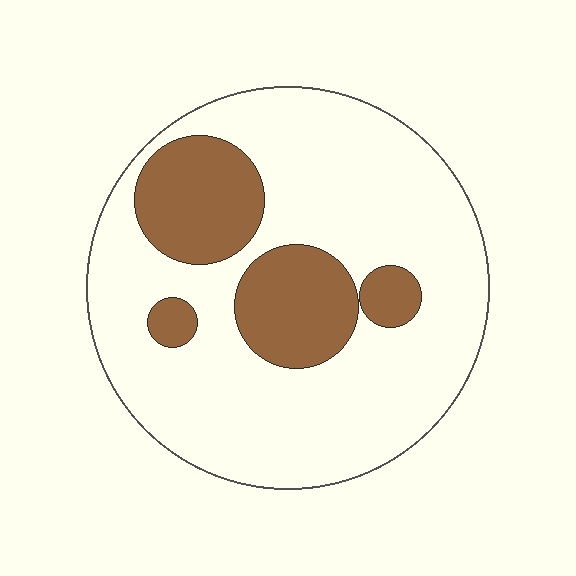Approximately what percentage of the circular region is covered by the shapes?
Approximately 25%.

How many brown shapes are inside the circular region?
4.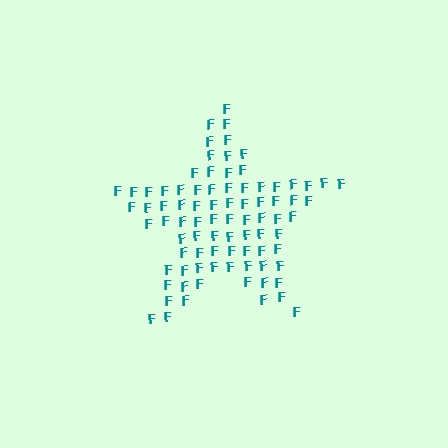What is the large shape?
The large shape is a star.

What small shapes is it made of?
It is made of small letter F's.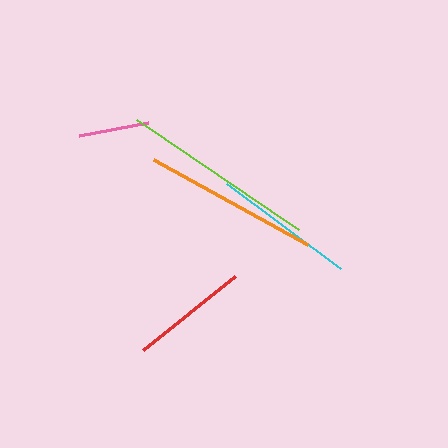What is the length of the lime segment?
The lime segment is approximately 196 pixels long.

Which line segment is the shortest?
The pink line is the shortest at approximately 70 pixels.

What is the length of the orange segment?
The orange segment is approximately 175 pixels long.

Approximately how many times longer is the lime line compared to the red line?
The lime line is approximately 1.6 times the length of the red line.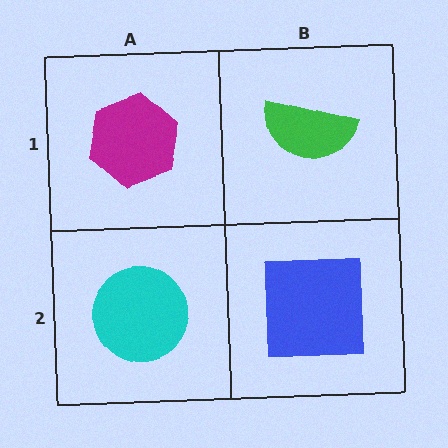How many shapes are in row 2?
2 shapes.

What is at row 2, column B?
A blue square.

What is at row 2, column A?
A cyan circle.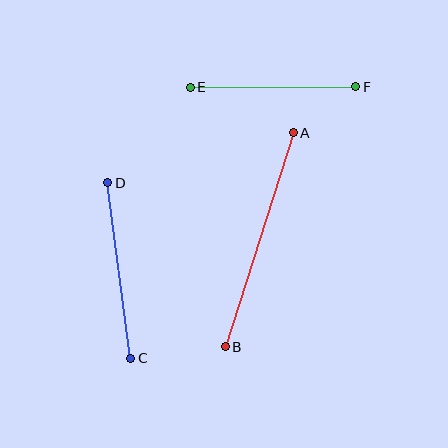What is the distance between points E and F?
The distance is approximately 165 pixels.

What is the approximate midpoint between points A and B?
The midpoint is at approximately (259, 240) pixels.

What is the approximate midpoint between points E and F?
The midpoint is at approximately (273, 87) pixels.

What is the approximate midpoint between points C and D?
The midpoint is at approximately (119, 270) pixels.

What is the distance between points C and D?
The distance is approximately 177 pixels.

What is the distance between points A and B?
The distance is approximately 225 pixels.